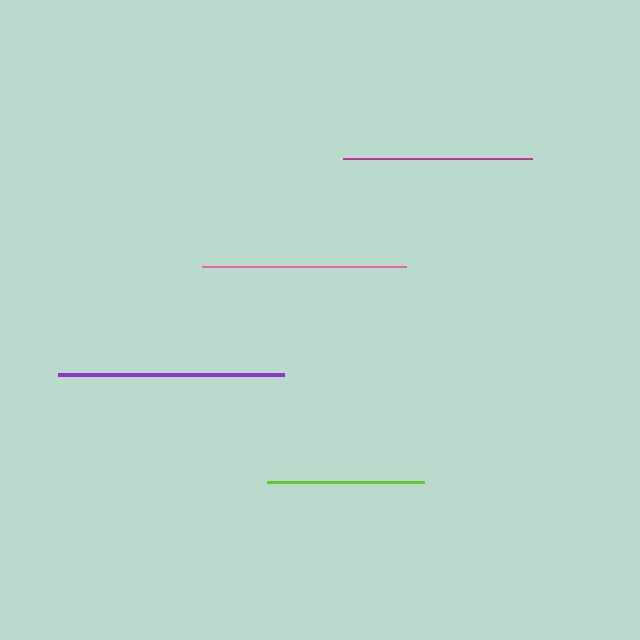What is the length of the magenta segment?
The magenta segment is approximately 190 pixels long.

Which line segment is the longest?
The purple line is the longest at approximately 226 pixels.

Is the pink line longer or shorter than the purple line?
The purple line is longer than the pink line.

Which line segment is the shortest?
The lime line is the shortest at approximately 157 pixels.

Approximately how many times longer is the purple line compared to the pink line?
The purple line is approximately 1.1 times the length of the pink line.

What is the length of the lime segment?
The lime segment is approximately 157 pixels long.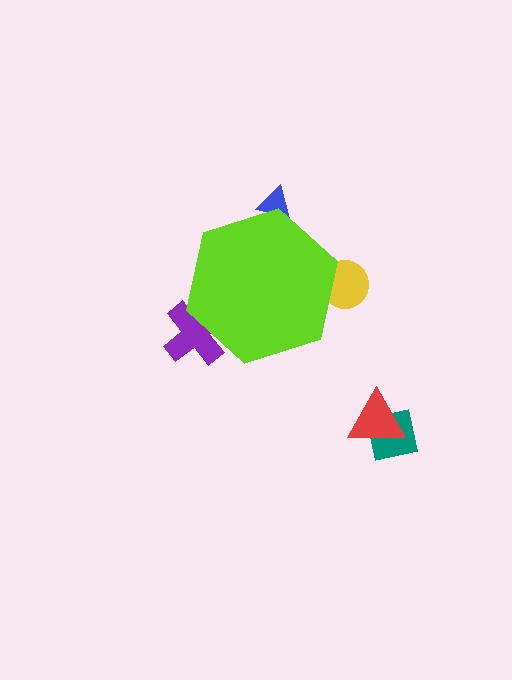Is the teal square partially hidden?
No, the teal square is fully visible.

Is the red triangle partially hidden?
No, the red triangle is fully visible.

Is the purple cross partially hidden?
Yes, the purple cross is partially hidden behind the lime hexagon.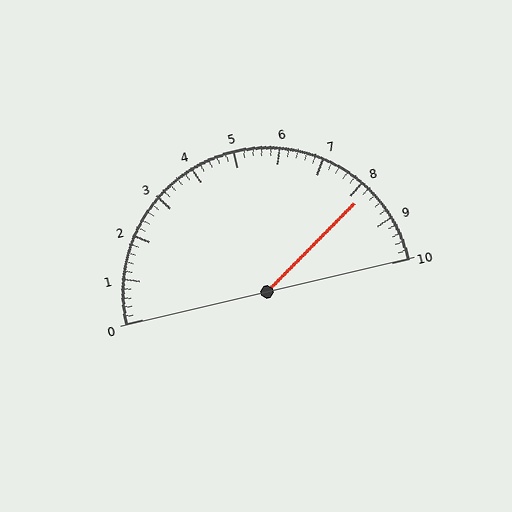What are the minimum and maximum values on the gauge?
The gauge ranges from 0 to 10.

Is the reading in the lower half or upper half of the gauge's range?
The reading is in the upper half of the range (0 to 10).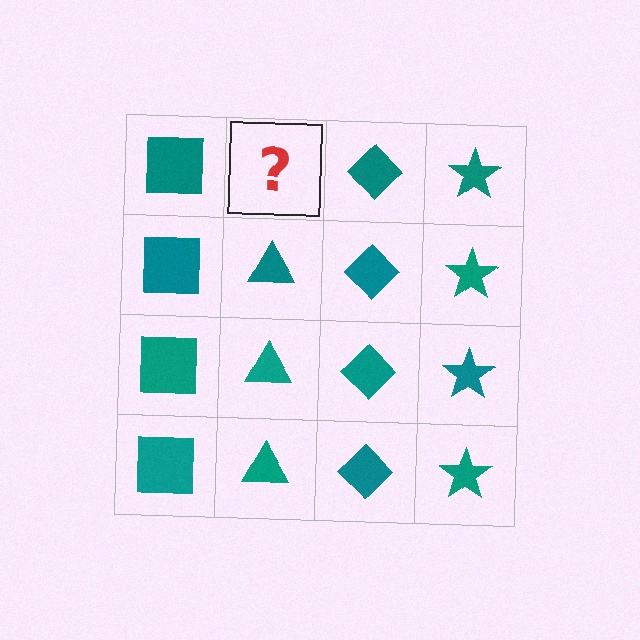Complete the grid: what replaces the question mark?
The question mark should be replaced with a teal triangle.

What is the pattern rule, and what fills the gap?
The rule is that each column has a consistent shape. The gap should be filled with a teal triangle.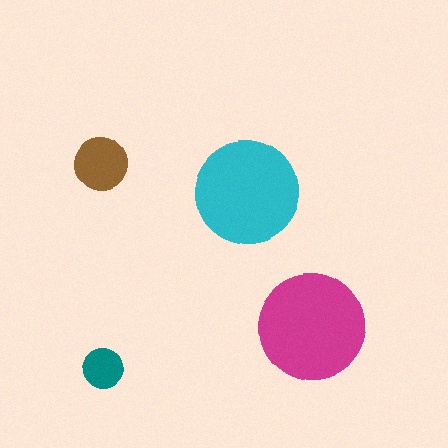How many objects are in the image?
There are 4 objects in the image.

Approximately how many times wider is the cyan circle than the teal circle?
About 2.5 times wider.